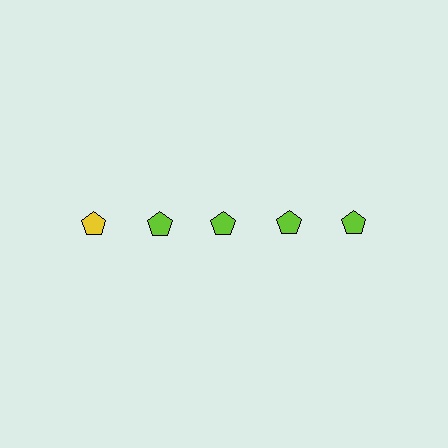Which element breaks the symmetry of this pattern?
The yellow pentagon in the top row, leftmost column breaks the symmetry. All other shapes are lime pentagons.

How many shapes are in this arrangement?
There are 5 shapes arranged in a grid pattern.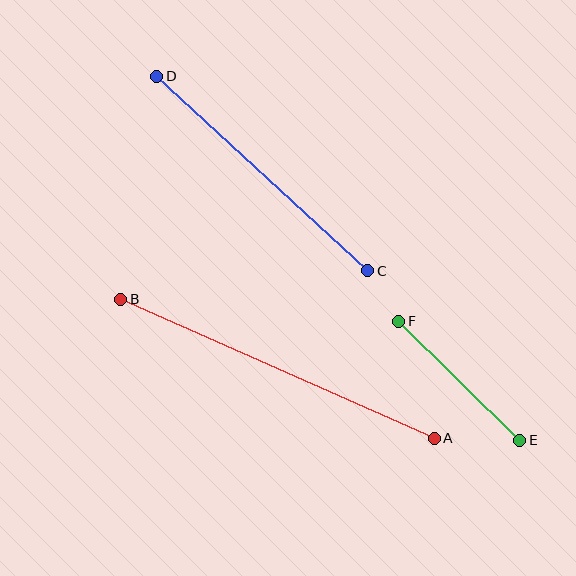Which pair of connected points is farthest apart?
Points A and B are farthest apart.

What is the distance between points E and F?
The distance is approximately 170 pixels.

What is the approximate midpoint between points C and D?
The midpoint is at approximately (262, 174) pixels.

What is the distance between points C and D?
The distance is approximately 287 pixels.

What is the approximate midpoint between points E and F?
The midpoint is at approximately (459, 381) pixels.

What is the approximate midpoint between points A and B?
The midpoint is at approximately (278, 369) pixels.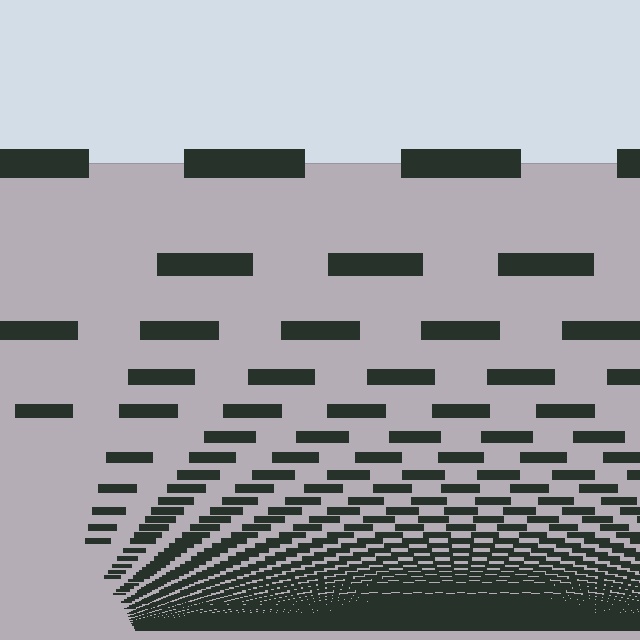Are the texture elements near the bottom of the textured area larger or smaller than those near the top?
Smaller. The gradient is inverted — elements near the bottom are smaller and denser.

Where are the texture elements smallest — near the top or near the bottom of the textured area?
Near the bottom.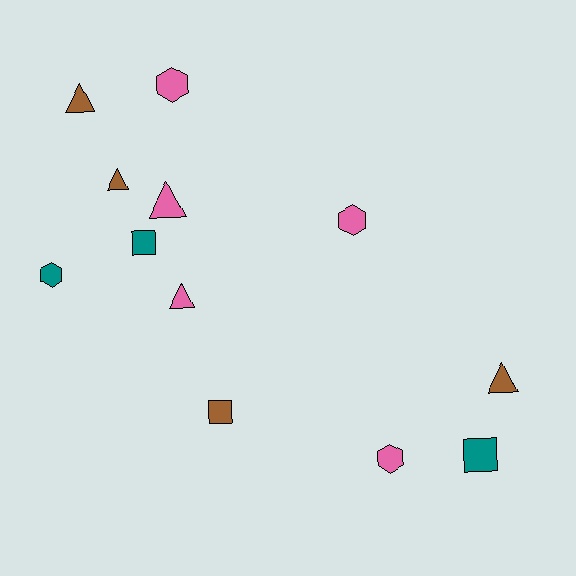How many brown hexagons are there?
There are no brown hexagons.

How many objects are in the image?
There are 12 objects.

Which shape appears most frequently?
Triangle, with 5 objects.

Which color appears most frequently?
Pink, with 5 objects.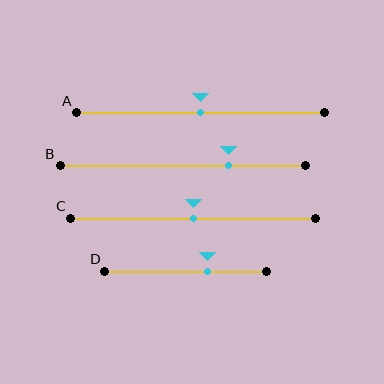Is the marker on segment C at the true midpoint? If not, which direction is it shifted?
Yes, the marker on segment C is at the true midpoint.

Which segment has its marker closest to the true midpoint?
Segment A has its marker closest to the true midpoint.